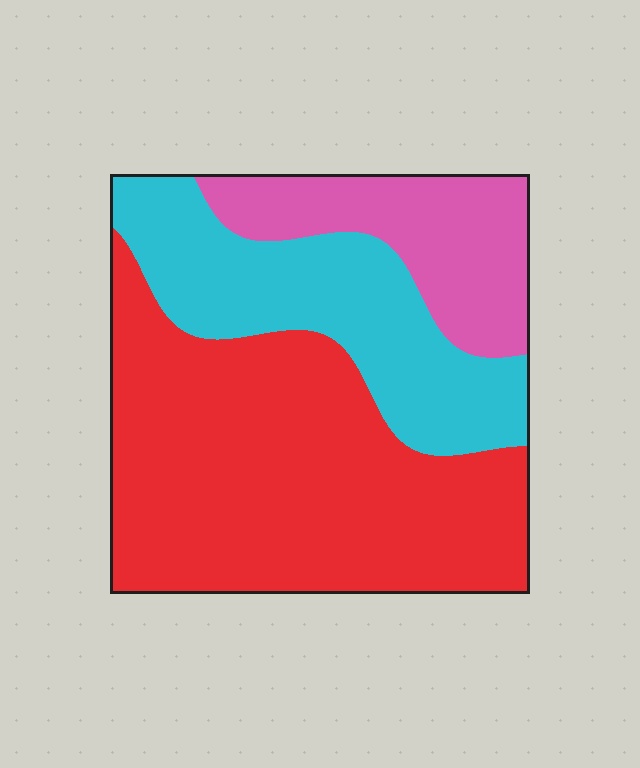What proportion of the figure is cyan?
Cyan takes up about one quarter (1/4) of the figure.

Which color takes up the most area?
Red, at roughly 55%.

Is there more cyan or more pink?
Cyan.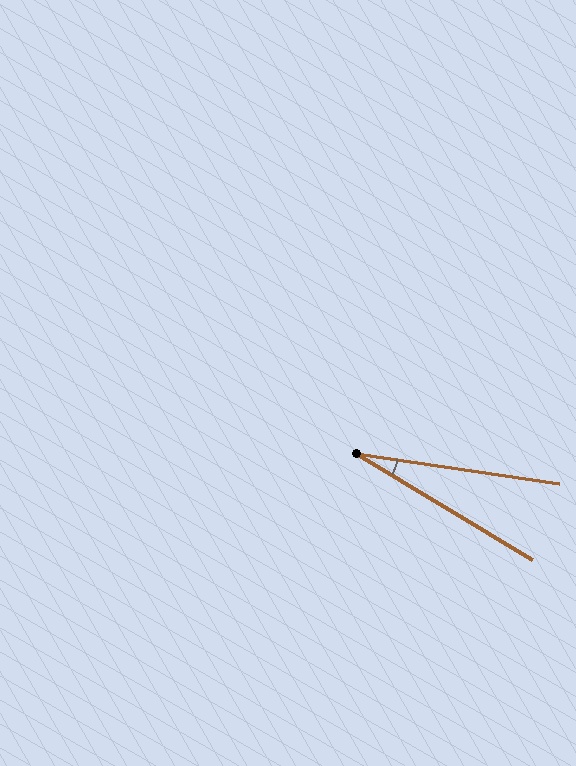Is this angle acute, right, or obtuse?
It is acute.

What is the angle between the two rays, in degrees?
Approximately 22 degrees.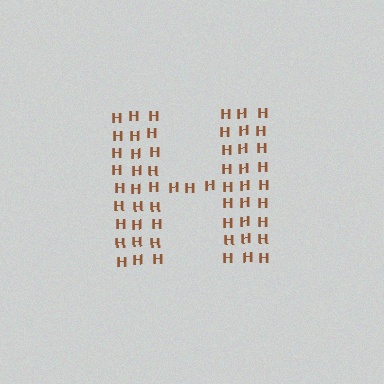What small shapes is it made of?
It is made of small letter H's.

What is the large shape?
The large shape is the letter H.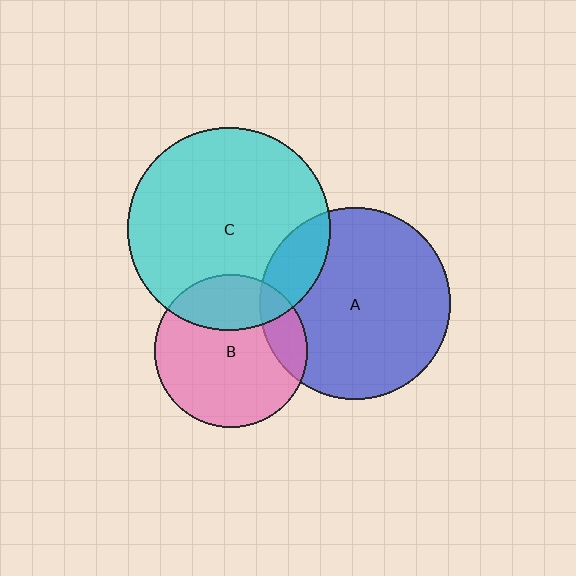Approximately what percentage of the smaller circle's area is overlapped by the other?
Approximately 15%.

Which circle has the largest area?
Circle C (cyan).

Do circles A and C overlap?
Yes.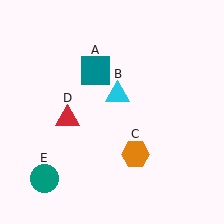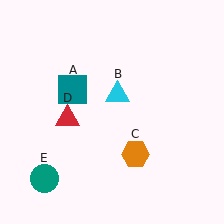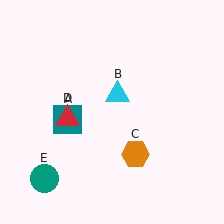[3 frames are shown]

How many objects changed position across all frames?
1 object changed position: teal square (object A).